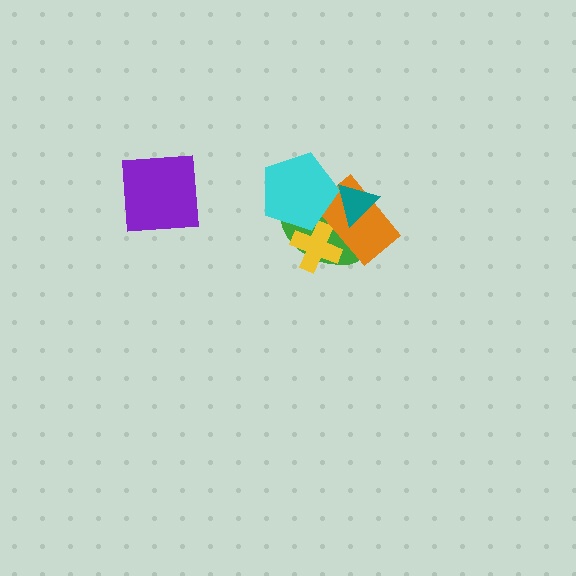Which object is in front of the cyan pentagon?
The teal triangle is in front of the cyan pentagon.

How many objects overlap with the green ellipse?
4 objects overlap with the green ellipse.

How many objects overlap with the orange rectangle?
4 objects overlap with the orange rectangle.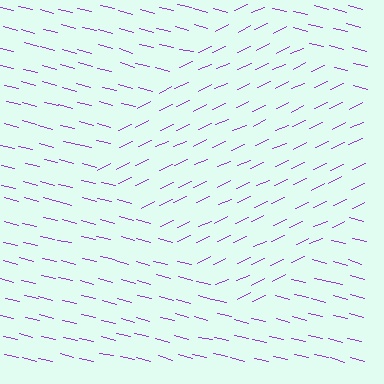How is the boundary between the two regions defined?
The boundary is defined purely by a change in line orientation (approximately 39 degrees difference). All lines are the same color and thickness.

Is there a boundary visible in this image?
Yes, there is a texture boundary formed by a change in line orientation.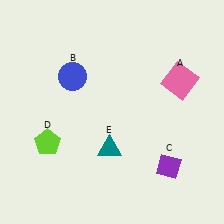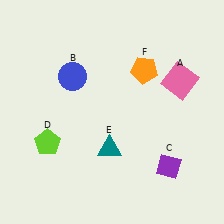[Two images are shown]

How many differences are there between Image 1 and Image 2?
There is 1 difference between the two images.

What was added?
An orange pentagon (F) was added in Image 2.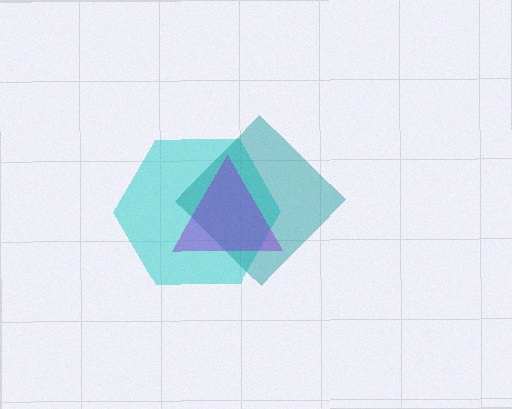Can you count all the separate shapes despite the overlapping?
Yes, there are 3 separate shapes.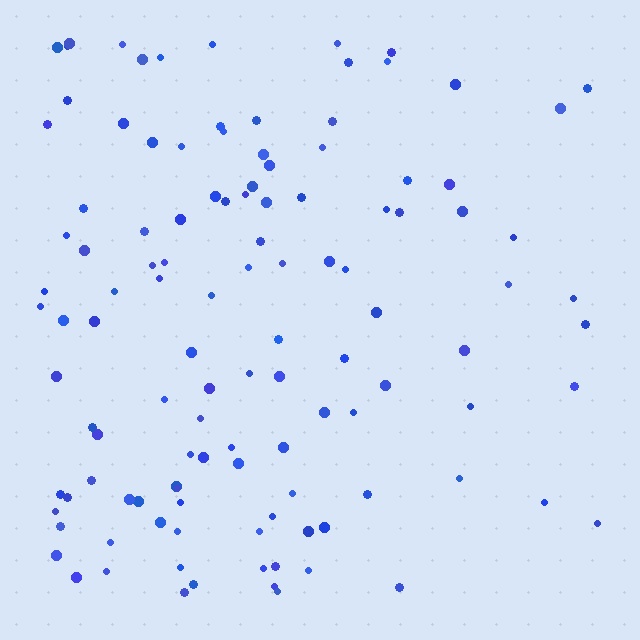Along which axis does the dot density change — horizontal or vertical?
Horizontal.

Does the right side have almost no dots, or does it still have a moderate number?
Still a moderate number, just noticeably fewer than the left.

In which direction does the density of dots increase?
From right to left, with the left side densest.